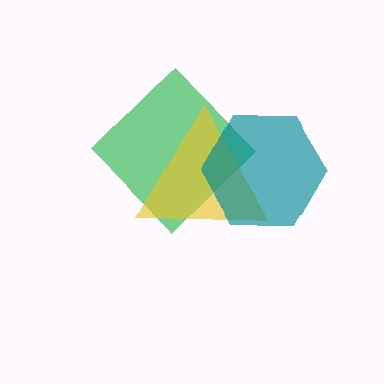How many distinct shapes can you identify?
There are 3 distinct shapes: a green diamond, a yellow triangle, a teal hexagon.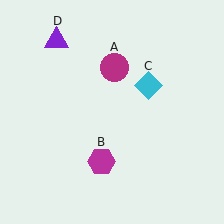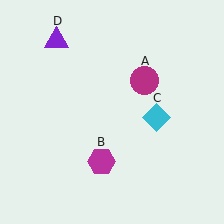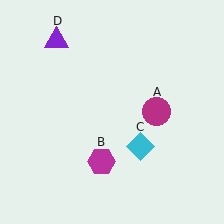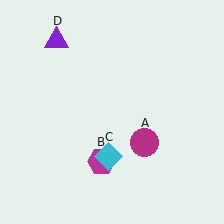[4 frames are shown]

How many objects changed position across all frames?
2 objects changed position: magenta circle (object A), cyan diamond (object C).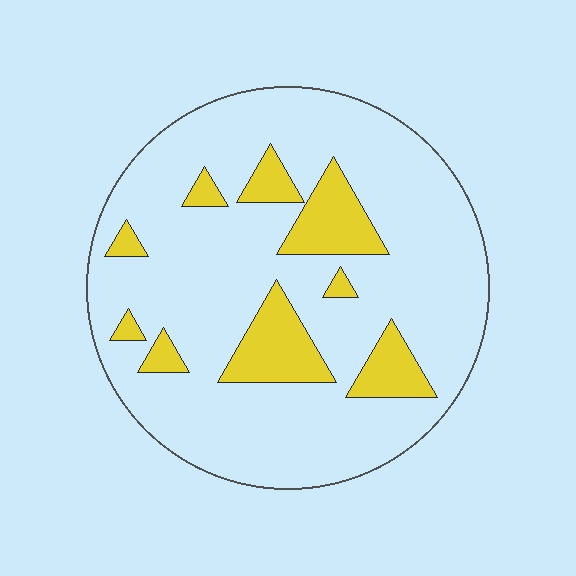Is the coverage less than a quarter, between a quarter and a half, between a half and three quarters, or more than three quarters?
Less than a quarter.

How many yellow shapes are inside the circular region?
9.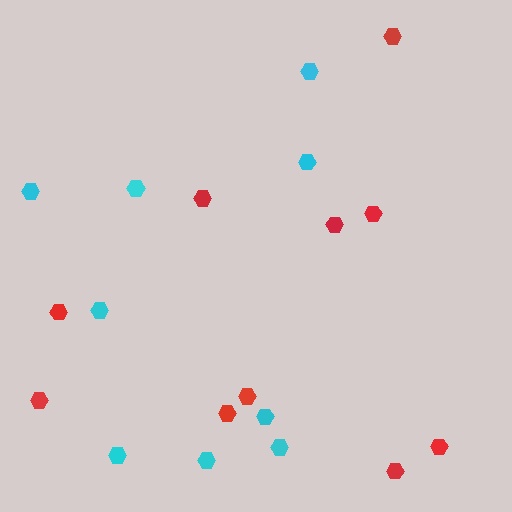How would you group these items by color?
There are 2 groups: one group of cyan hexagons (9) and one group of red hexagons (10).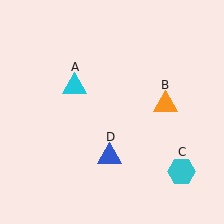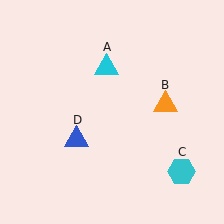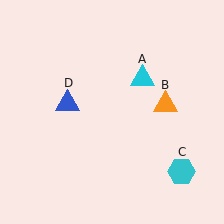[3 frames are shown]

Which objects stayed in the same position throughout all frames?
Orange triangle (object B) and cyan hexagon (object C) remained stationary.